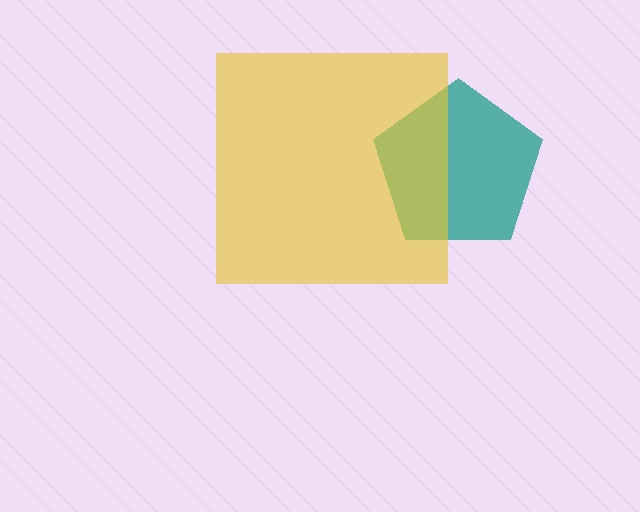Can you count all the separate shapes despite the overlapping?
Yes, there are 2 separate shapes.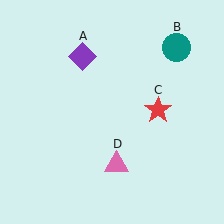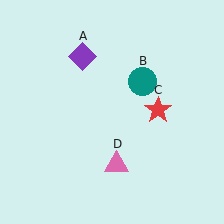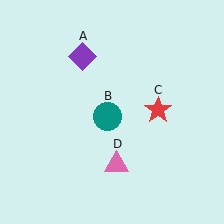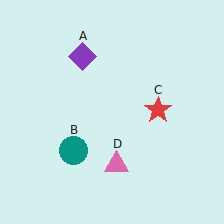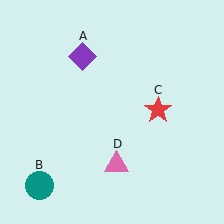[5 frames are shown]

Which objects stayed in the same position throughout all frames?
Purple diamond (object A) and red star (object C) and pink triangle (object D) remained stationary.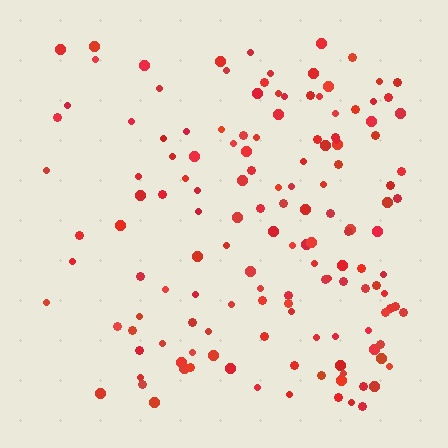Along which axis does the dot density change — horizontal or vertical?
Horizontal.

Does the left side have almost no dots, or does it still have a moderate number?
Still a moderate number, just noticeably fewer than the right.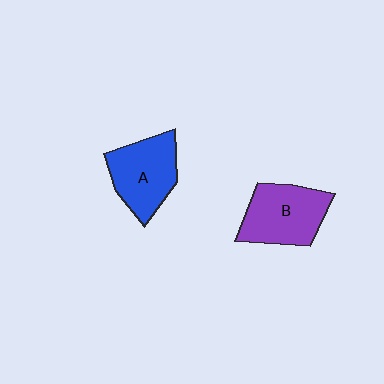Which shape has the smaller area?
Shape A (blue).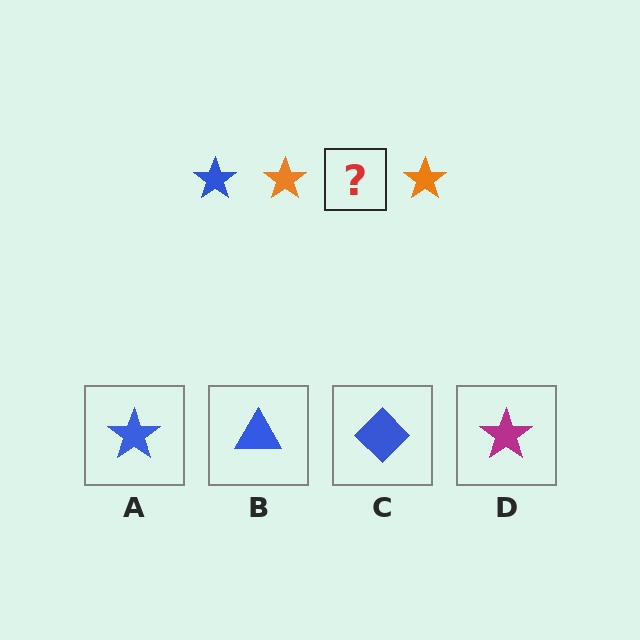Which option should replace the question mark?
Option A.